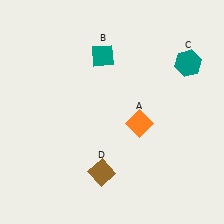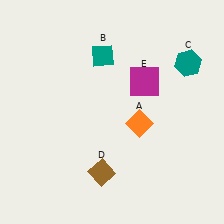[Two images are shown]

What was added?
A magenta square (E) was added in Image 2.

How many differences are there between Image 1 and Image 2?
There is 1 difference between the two images.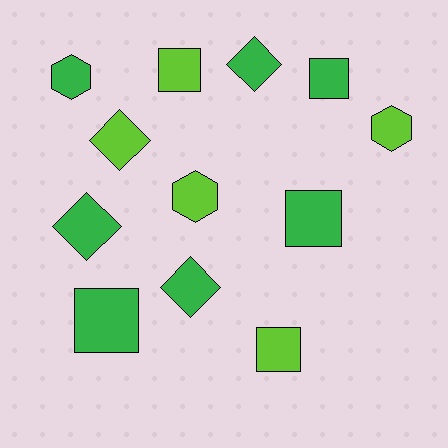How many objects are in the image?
There are 12 objects.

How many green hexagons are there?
There is 1 green hexagon.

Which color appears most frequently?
Green, with 7 objects.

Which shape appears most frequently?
Square, with 5 objects.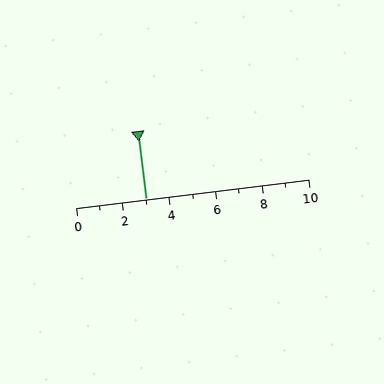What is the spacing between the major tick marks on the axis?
The major ticks are spaced 2 apart.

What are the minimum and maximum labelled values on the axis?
The axis runs from 0 to 10.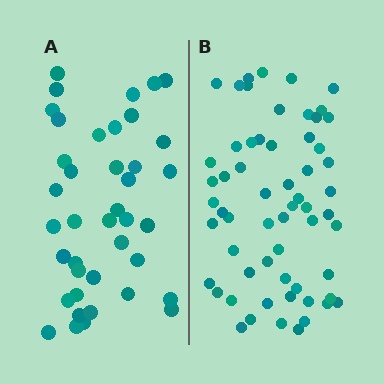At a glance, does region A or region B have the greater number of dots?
Region B (the right region) has more dots.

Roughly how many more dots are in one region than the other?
Region B has approximately 20 more dots than region A.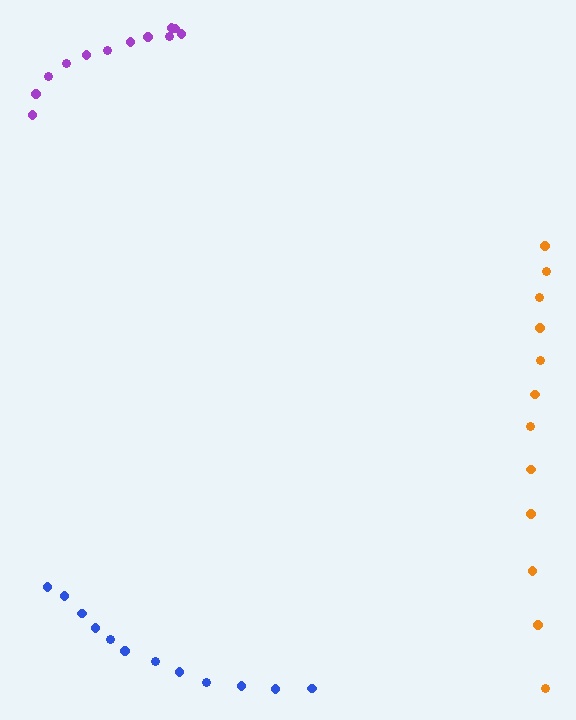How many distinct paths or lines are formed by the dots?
There are 3 distinct paths.